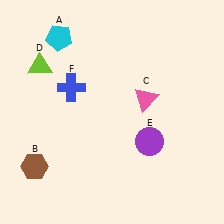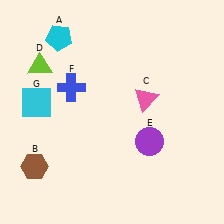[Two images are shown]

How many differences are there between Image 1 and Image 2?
There is 1 difference between the two images.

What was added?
A cyan square (G) was added in Image 2.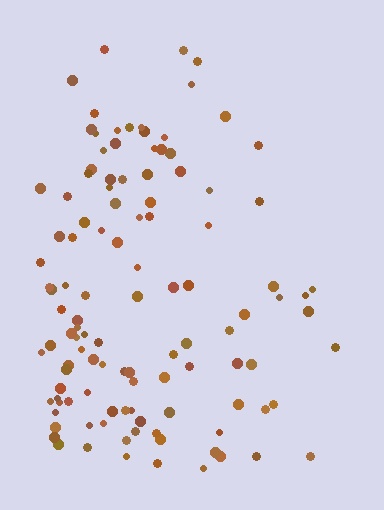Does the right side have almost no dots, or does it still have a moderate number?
Still a moderate number, just noticeably fewer than the left.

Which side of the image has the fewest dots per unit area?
The right.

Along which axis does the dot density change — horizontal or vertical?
Horizontal.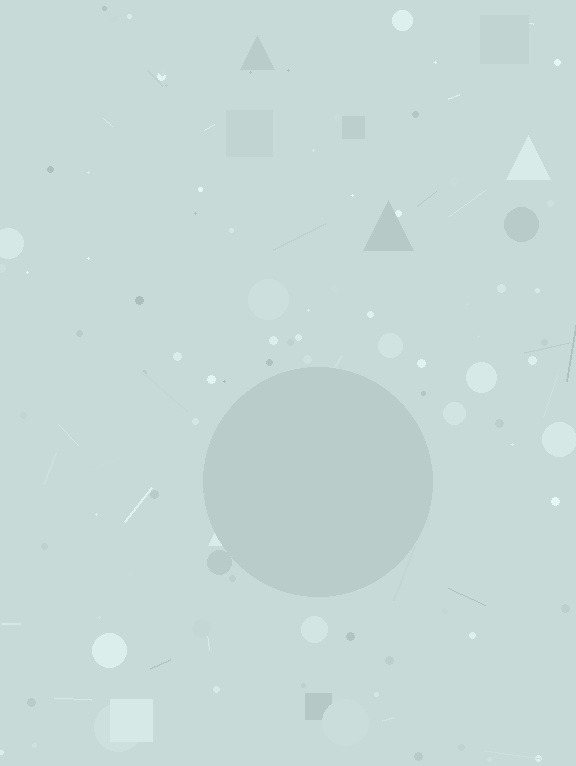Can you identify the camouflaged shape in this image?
The camouflaged shape is a circle.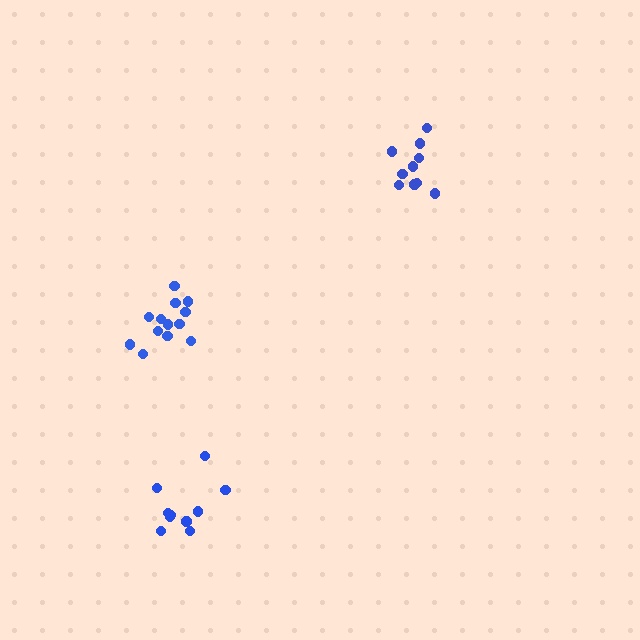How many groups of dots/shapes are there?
There are 3 groups.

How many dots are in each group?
Group 1: 13 dots, Group 2: 10 dots, Group 3: 10 dots (33 total).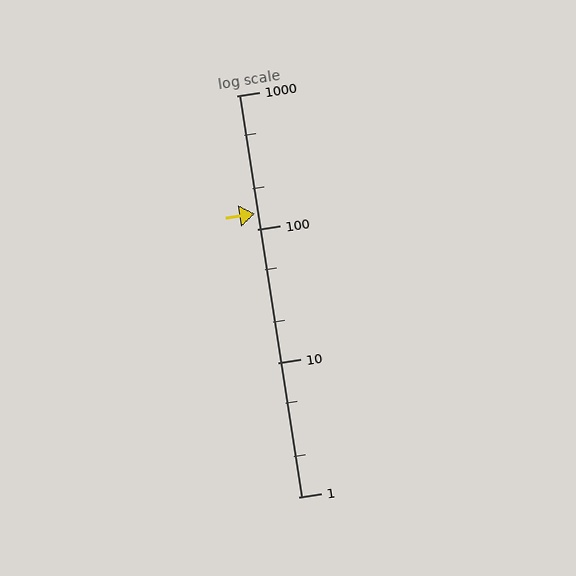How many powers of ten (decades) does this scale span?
The scale spans 3 decades, from 1 to 1000.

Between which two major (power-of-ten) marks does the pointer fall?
The pointer is between 100 and 1000.